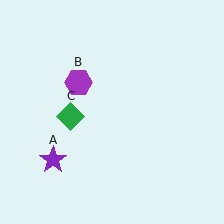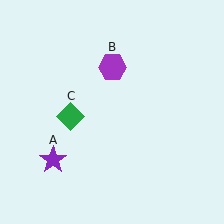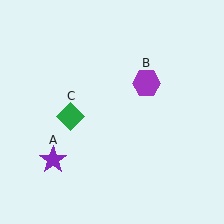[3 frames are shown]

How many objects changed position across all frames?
1 object changed position: purple hexagon (object B).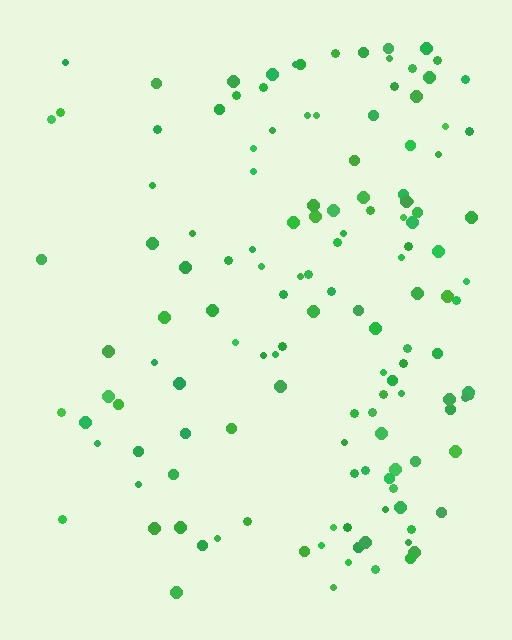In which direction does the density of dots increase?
From left to right, with the right side densest.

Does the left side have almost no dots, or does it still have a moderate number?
Still a moderate number, just noticeably fewer than the right.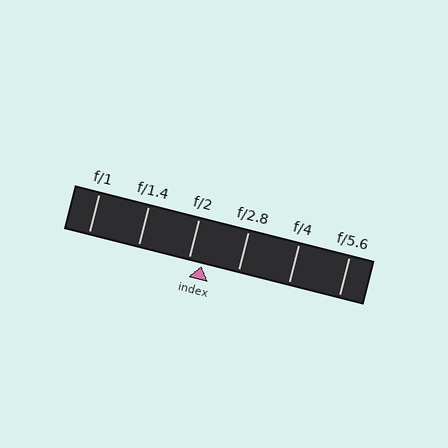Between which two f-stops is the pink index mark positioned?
The index mark is between f/2 and f/2.8.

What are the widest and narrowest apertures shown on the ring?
The widest aperture shown is f/1 and the narrowest is f/5.6.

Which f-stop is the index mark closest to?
The index mark is closest to f/2.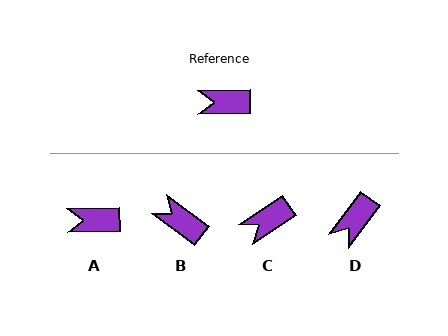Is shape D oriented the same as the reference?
No, it is off by about 52 degrees.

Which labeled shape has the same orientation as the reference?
A.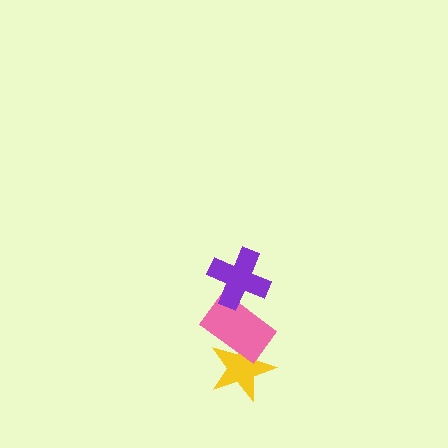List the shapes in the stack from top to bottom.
From top to bottom: the purple cross, the pink rectangle, the yellow star.